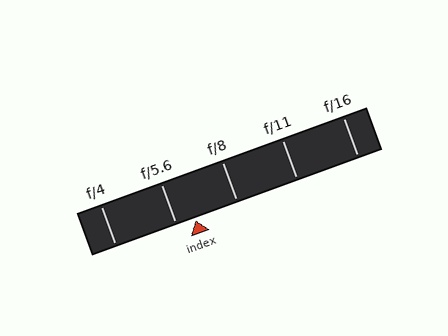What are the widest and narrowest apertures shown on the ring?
The widest aperture shown is f/4 and the narrowest is f/16.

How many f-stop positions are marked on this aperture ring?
There are 5 f-stop positions marked.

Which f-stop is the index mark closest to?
The index mark is closest to f/5.6.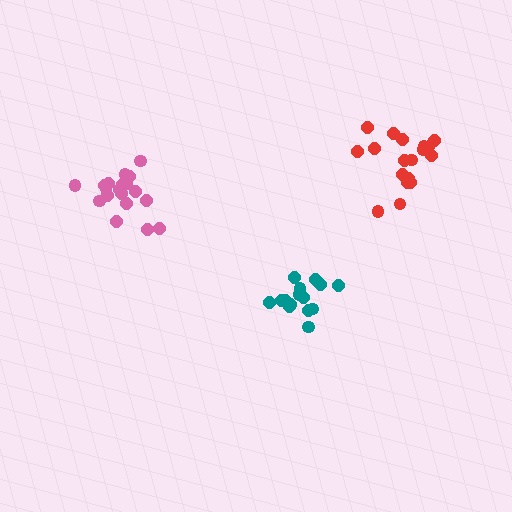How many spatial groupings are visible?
There are 3 spatial groupings.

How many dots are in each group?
Group 1: 16 dots, Group 2: 19 dots, Group 3: 18 dots (53 total).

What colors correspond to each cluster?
The clusters are colored: teal, pink, red.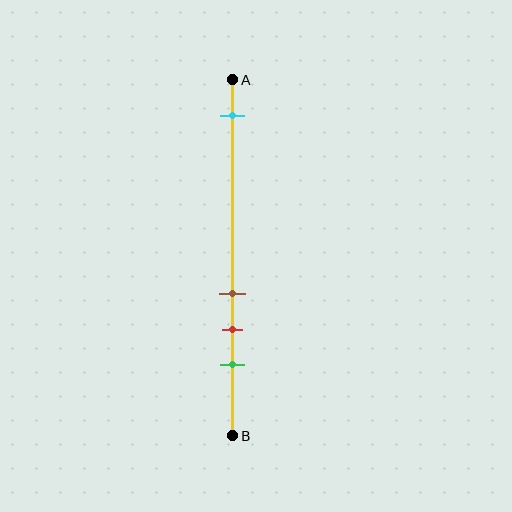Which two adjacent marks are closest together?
The brown and red marks are the closest adjacent pair.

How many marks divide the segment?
There are 4 marks dividing the segment.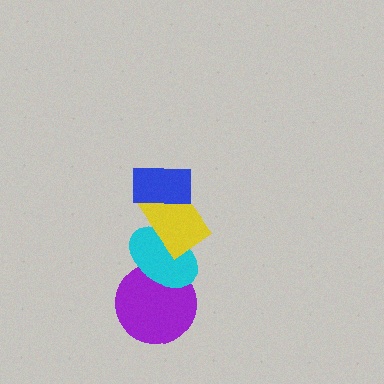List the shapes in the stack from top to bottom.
From top to bottom: the blue rectangle, the yellow rectangle, the cyan ellipse, the purple circle.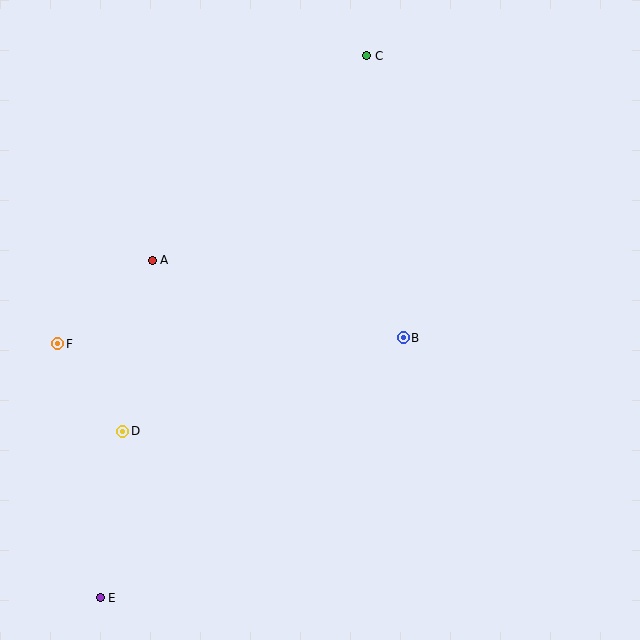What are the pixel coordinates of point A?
Point A is at (152, 260).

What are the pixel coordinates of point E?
Point E is at (100, 598).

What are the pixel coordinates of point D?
Point D is at (123, 431).